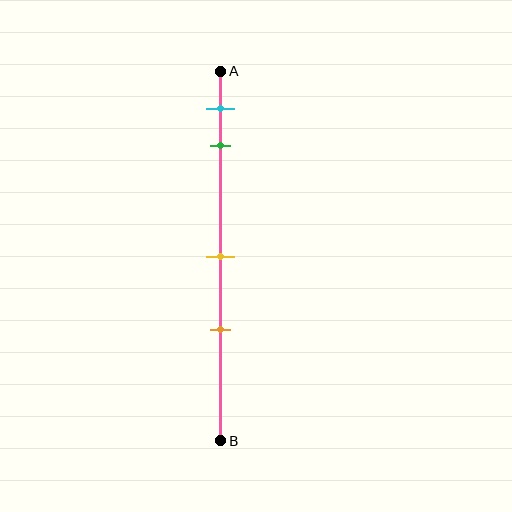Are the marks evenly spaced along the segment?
No, the marks are not evenly spaced.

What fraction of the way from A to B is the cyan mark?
The cyan mark is approximately 10% (0.1) of the way from A to B.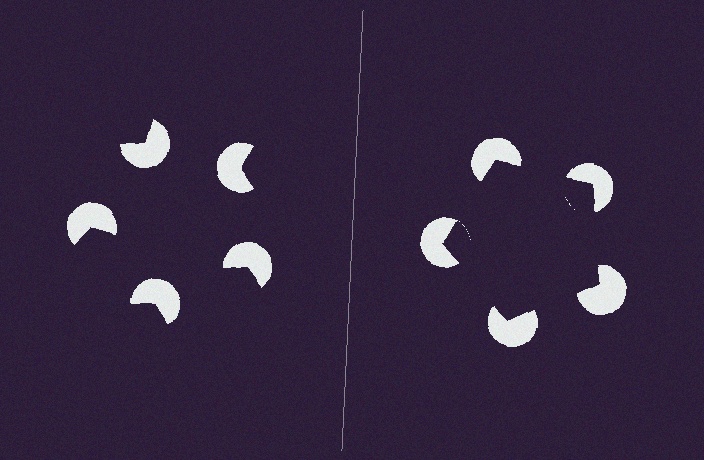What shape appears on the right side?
An illusory pentagon.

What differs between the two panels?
The pac-man discs are positioned identically on both sides; only the wedge orientations differ. On the right they align to a pentagon; on the left they are misaligned.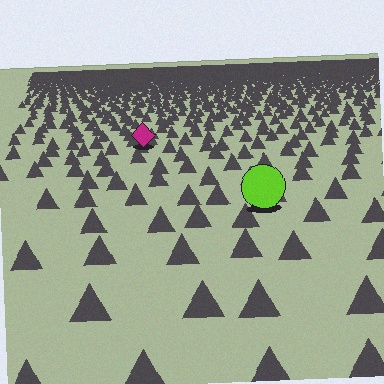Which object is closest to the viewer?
The lime circle is closest. The texture marks near it are larger and more spread out.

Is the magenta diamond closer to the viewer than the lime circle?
No. The lime circle is closer — you can tell from the texture gradient: the ground texture is coarser near it.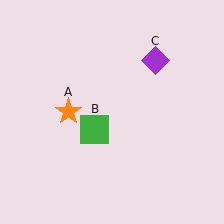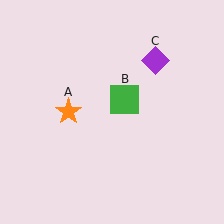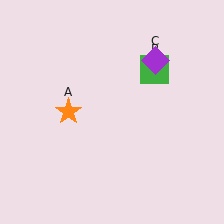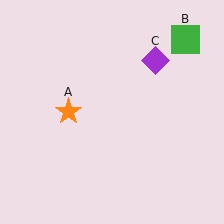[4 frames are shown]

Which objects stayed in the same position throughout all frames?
Orange star (object A) and purple diamond (object C) remained stationary.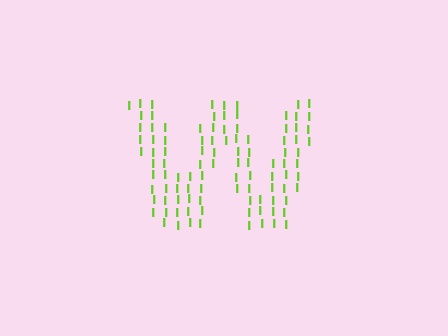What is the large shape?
The large shape is the letter W.